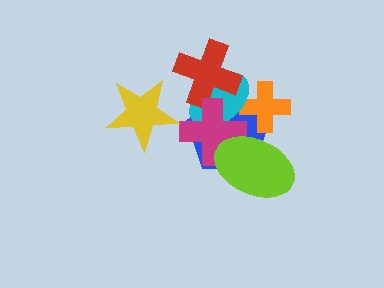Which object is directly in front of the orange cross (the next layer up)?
The cyan ellipse is directly in front of the orange cross.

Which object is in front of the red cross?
The magenta cross is in front of the red cross.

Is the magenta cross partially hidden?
Yes, it is partially covered by another shape.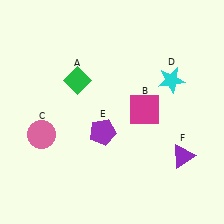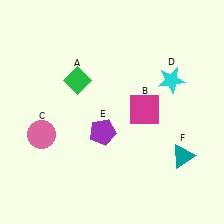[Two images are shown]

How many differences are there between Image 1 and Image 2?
There is 1 difference between the two images.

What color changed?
The triangle (F) changed from purple in Image 1 to teal in Image 2.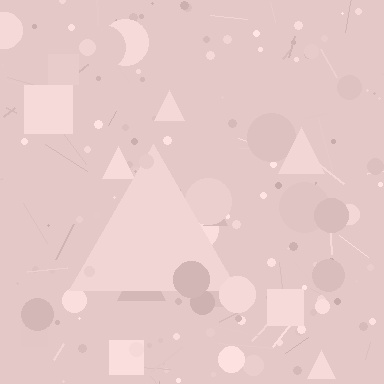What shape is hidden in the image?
A triangle is hidden in the image.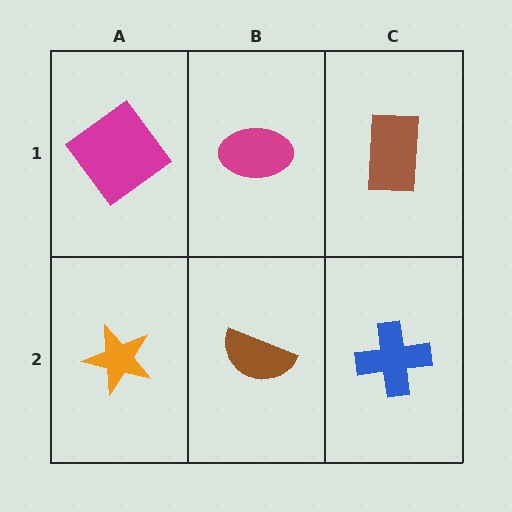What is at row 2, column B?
A brown semicircle.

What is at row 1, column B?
A magenta ellipse.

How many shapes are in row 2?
3 shapes.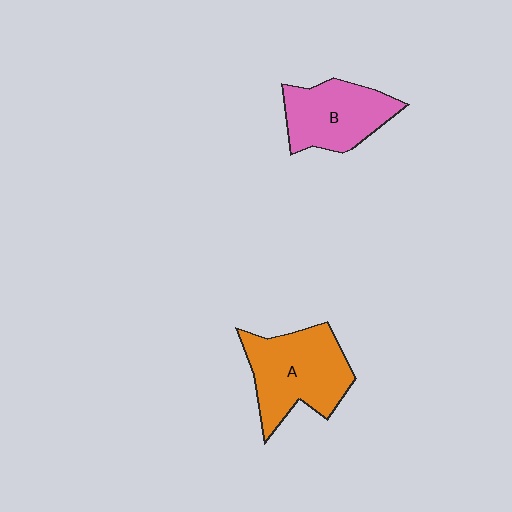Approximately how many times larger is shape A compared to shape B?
Approximately 1.2 times.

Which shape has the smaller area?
Shape B (pink).